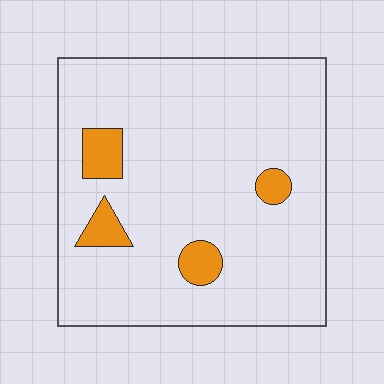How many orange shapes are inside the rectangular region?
4.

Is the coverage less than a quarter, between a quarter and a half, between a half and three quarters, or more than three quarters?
Less than a quarter.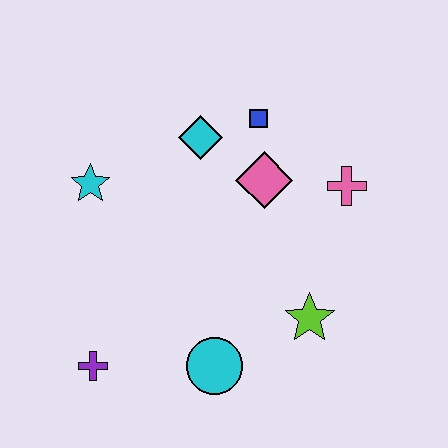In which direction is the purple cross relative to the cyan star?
The purple cross is below the cyan star.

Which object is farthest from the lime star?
The cyan star is farthest from the lime star.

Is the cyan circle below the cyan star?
Yes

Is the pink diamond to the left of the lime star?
Yes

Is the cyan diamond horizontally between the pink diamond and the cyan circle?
No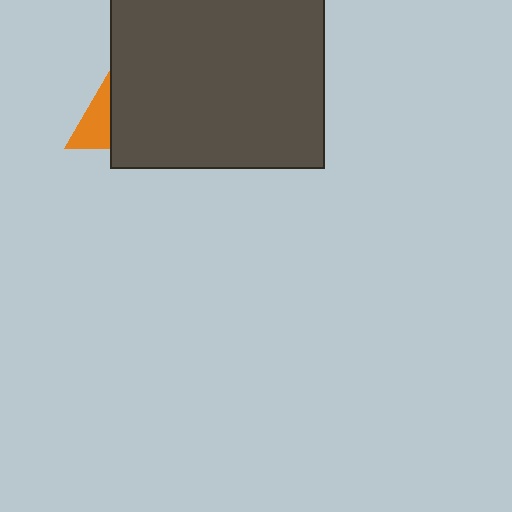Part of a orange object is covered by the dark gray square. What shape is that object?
It is a triangle.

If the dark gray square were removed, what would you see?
You would see the complete orange triangle.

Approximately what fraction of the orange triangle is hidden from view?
Roughly 67% of the orange triangle is hidden behind the dark gray square.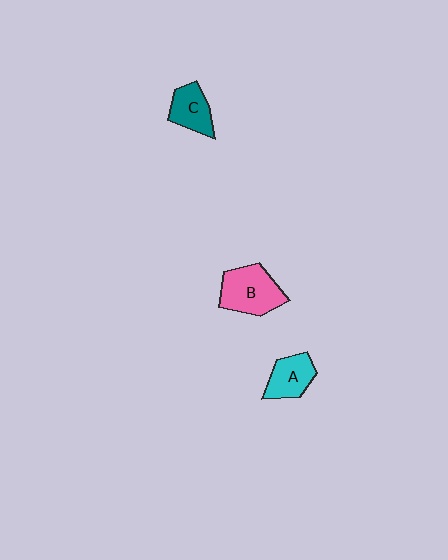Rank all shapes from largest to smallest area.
From largest to smallest: B (pink), A (cyan), C (teal).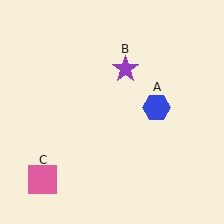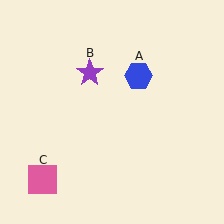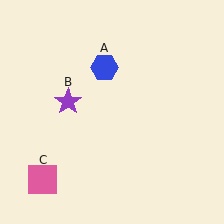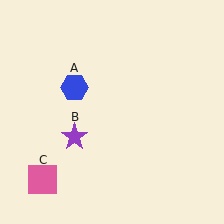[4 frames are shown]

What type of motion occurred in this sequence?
The blue hexagon (object A), purple star (object B) rotated counterclockwise around the center of the scene.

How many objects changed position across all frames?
2 objects changed position: blue hexagon (object A), purple star (object B).